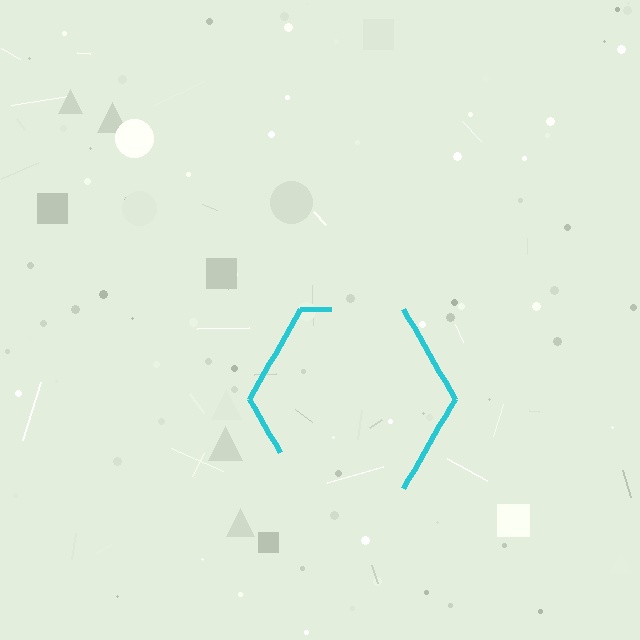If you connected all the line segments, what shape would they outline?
They would outline a hexagon.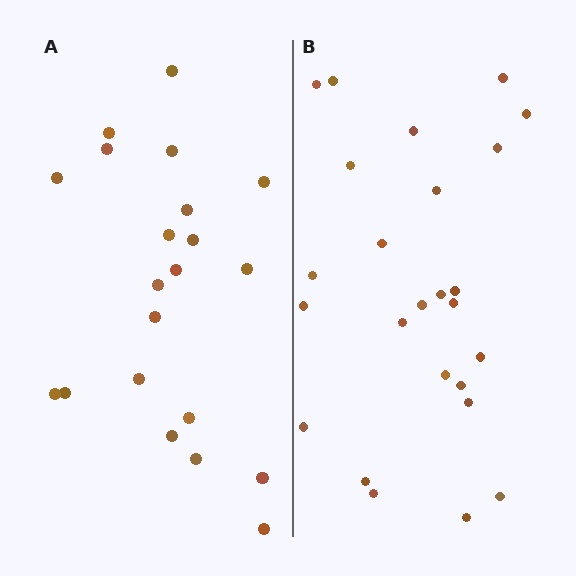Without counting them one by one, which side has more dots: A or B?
Region B (the right region) has more dots.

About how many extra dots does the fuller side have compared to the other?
Region B has about 4 more dots than region A.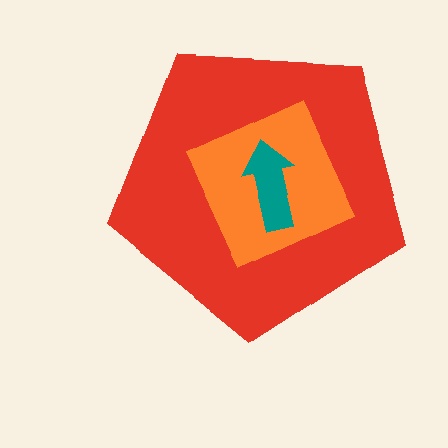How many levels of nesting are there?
3.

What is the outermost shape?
The red pentagon.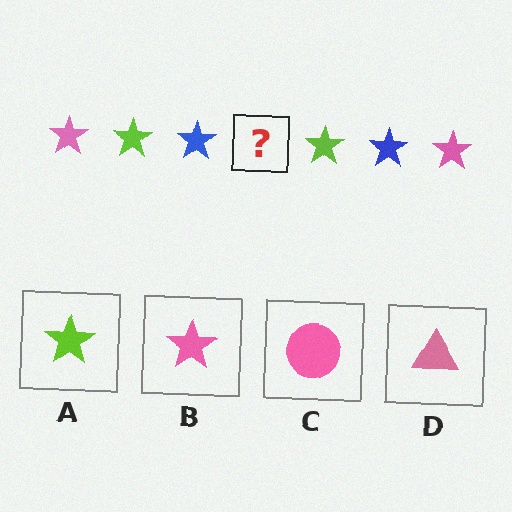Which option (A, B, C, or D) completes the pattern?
B.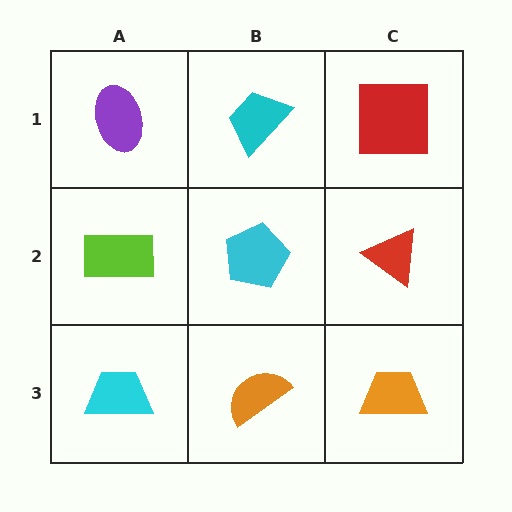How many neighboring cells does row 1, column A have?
2.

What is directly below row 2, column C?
An orange trapezoid.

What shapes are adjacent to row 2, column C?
A red square (row 1, column C), an orange trapezoid (row 3, column C), a cyan pentagon (row 2, column B).